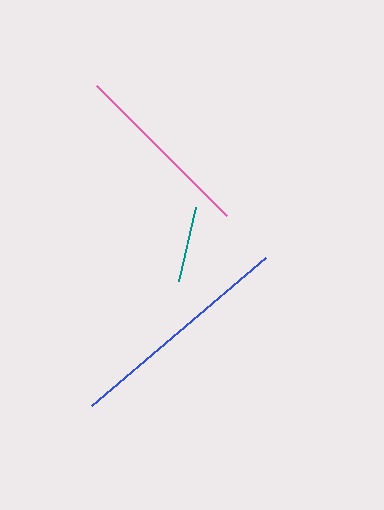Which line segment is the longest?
The blue line is the longest at approximately 228 pixels.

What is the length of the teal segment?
The teal segment is approximately 75 pixels long.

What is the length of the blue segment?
The blue segment is approximately 228 pixels long.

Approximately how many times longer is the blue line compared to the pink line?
The blue line is approximately 1.2 times the length of the pink line.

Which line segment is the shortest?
The teal line is the shortest at approximately 75 pixels.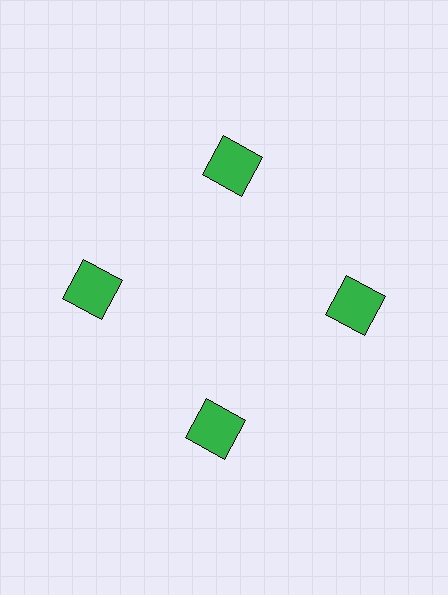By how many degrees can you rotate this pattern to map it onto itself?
The pattern maps onto itself every 90 degrees of rotation.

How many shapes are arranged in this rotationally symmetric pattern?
There are 4 shapes, arranged in 4 groups of 1.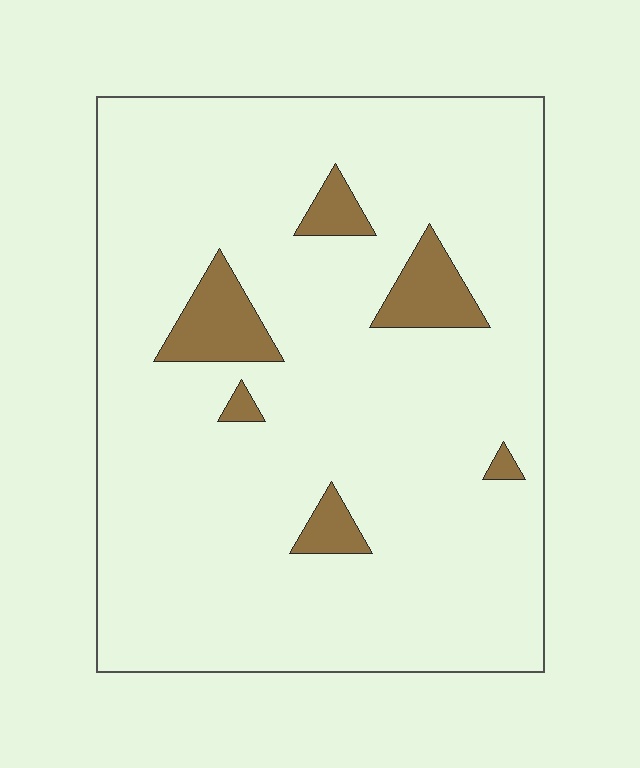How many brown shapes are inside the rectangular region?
6.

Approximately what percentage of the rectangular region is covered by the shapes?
Approximately 10%.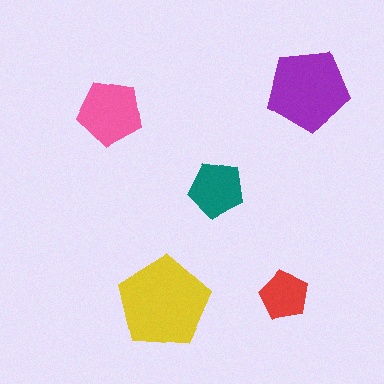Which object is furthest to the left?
The pink pentagon is leftmost.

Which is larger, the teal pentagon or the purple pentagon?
The purple one.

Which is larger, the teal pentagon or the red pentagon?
The teal one.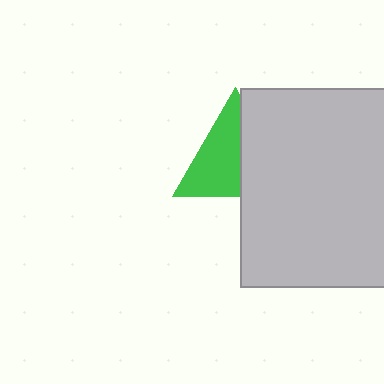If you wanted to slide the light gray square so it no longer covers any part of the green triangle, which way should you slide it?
Slide it right — that is the most direct way to separate the two shapes.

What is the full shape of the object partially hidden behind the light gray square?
The partially hidden object is a green triangle.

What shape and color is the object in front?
The object in front is a light gray square.